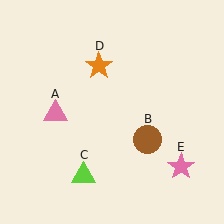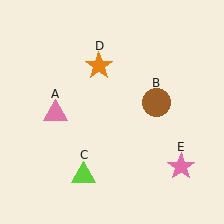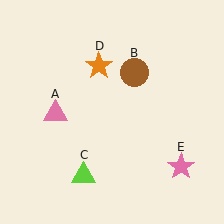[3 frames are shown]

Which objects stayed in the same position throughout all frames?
Pink triangle (object A) and lime triangle (object C) and orange star (object D) and pink star (object E) remained stationary.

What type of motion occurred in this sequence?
The brown circle (object B) rotated counterclockwise around the center of the scene.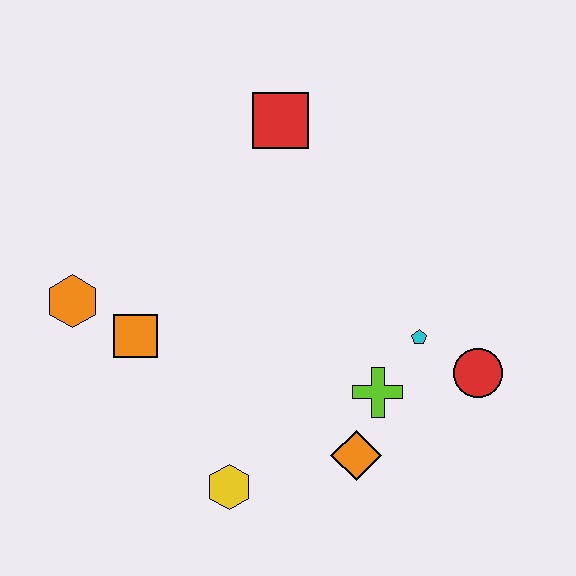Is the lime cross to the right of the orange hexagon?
Yes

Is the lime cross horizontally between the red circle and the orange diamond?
Yes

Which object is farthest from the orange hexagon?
The red circle is farthest from the orange hexagon.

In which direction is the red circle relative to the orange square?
The red circle is to the right of the orange square.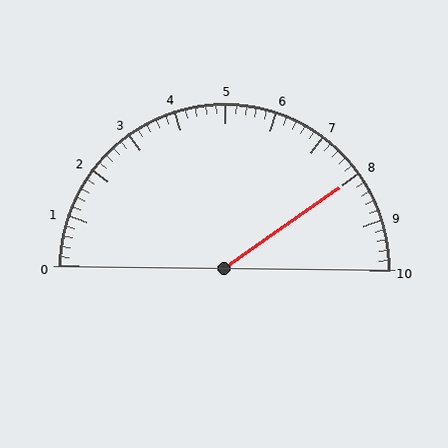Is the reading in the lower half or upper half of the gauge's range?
The reading is in the upper half of the range (0 to 10).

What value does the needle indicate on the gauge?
The needle indicates approximately 8.0.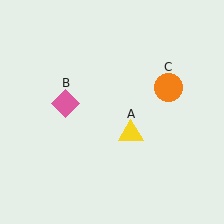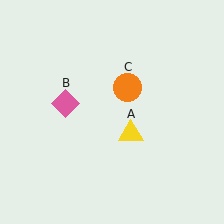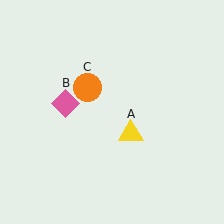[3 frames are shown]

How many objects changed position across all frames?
1 object changed position: orange circle (object C).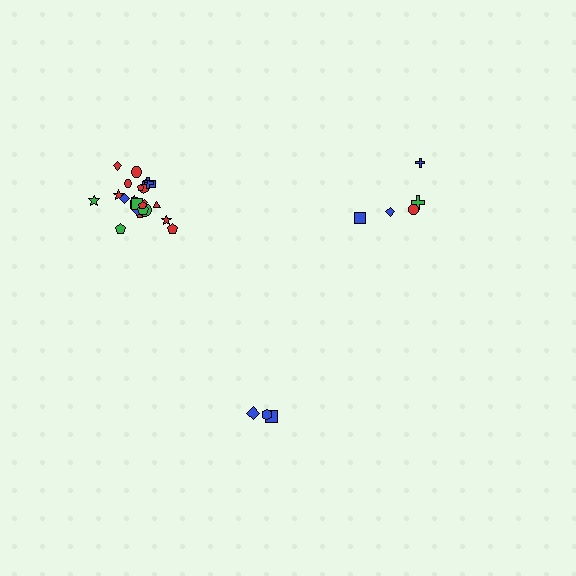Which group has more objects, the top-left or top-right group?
The top-left group.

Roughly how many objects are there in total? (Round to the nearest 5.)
Roughly 35 objects in total.